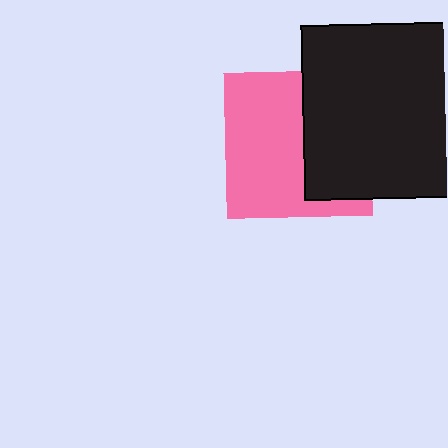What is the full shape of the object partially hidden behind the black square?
The partially hidden object is a pink square.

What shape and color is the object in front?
The object in front is a black square.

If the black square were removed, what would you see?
You would see the complete pink square.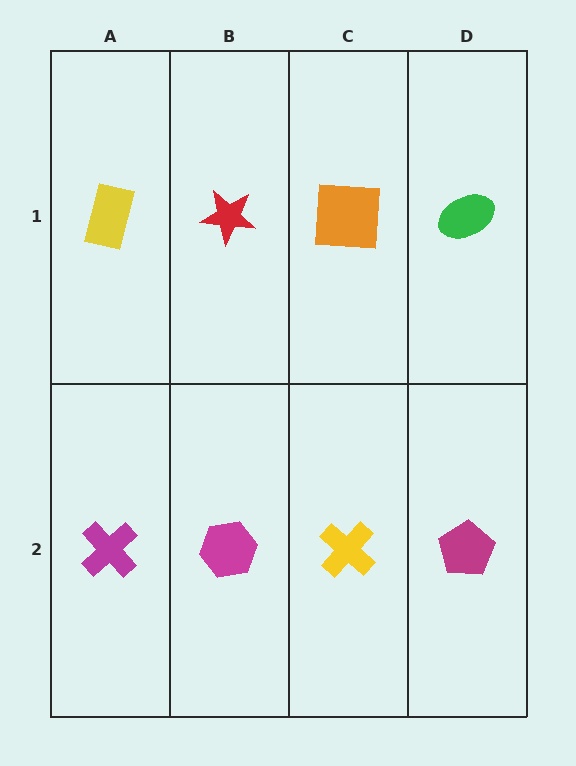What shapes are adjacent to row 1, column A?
A magenta cross (row 2, column A), a red star (row 1, column B).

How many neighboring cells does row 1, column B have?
3.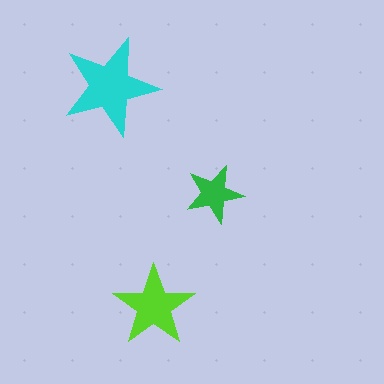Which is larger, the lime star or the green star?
The lime one.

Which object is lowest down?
The lime star is bottommost.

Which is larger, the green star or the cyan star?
The cyan one.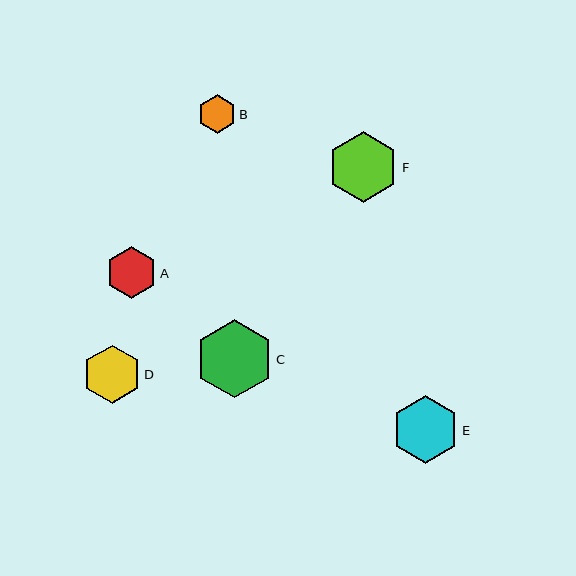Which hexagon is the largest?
Hexagon C is the largest with a size of approximately 78 pixels.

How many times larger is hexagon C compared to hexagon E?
Hexagon C is approximately 1.2 times the size of hexagon E.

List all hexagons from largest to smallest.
From largest to smallest: C, F, E, D, A, B.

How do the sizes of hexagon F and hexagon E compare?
Hexagon F and hexagon E are approximately the same size.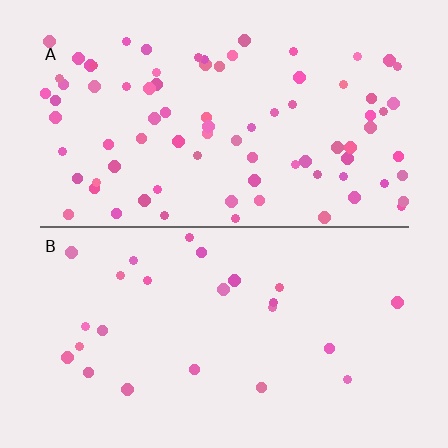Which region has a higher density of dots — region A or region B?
A (the top).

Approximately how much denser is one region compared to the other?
Approximately 3.3× — region A over region B.